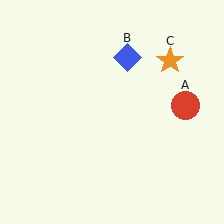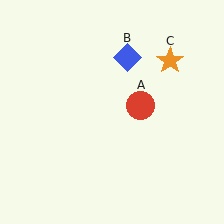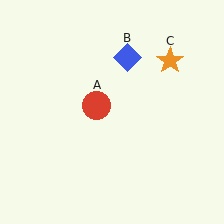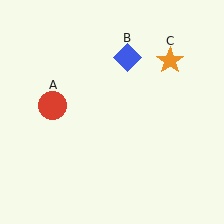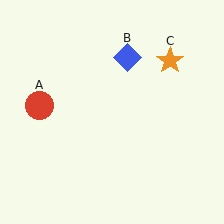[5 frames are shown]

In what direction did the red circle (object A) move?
The red circle (object A) moved left.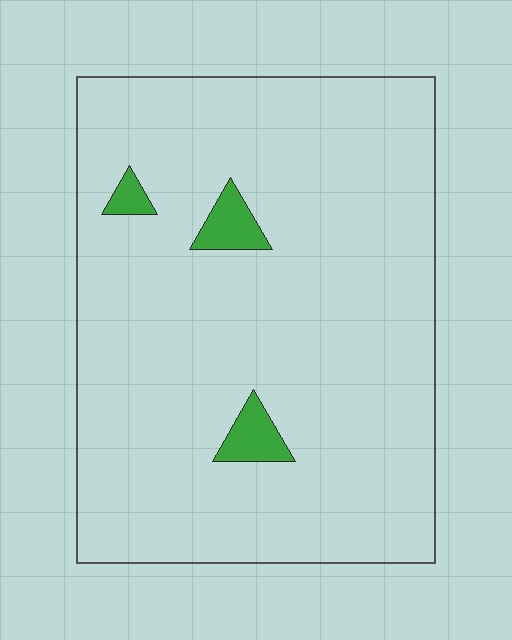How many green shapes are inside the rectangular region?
3.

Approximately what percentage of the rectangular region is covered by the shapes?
Approximately 5%.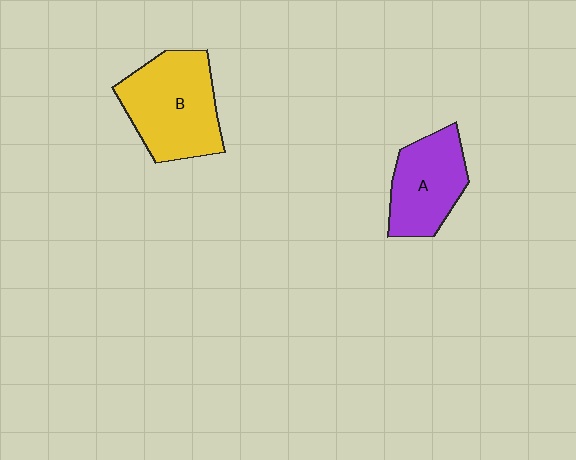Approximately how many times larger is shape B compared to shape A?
Approximately 1.3 times.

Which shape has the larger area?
Shape B (yellow).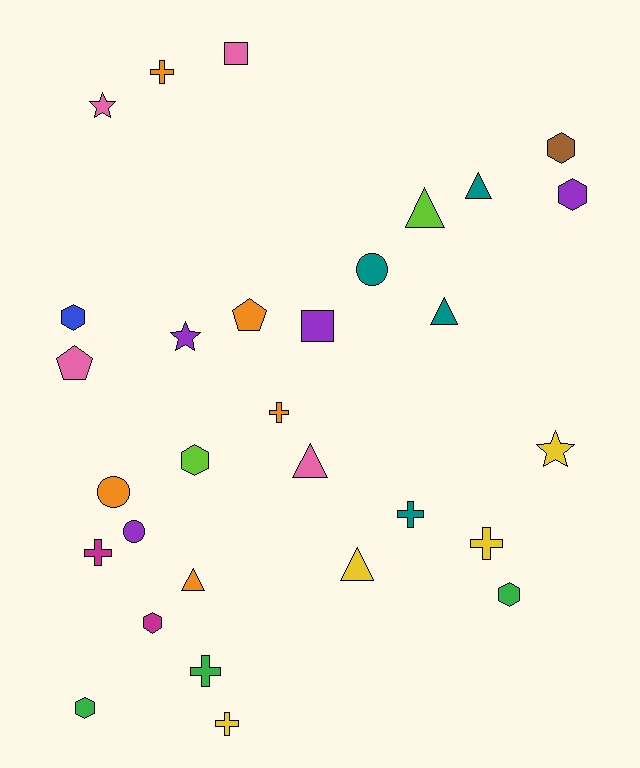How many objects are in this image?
There are 30 objects.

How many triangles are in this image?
There are 6 triangles.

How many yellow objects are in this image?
There are 4 yellow objects.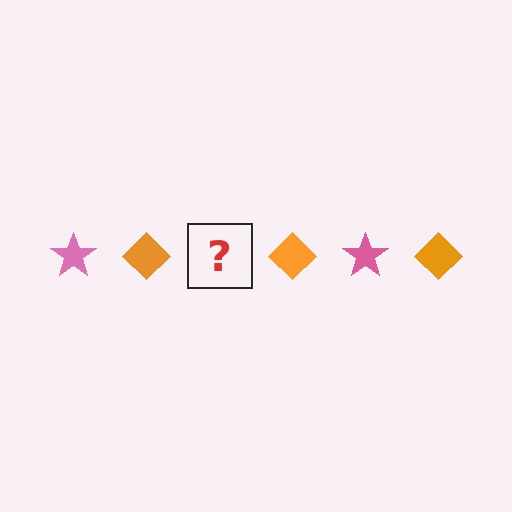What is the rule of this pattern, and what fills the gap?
The rule is that the pattern alternates between pink star and orange diamond. The gap should be filled with a pink star.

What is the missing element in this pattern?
The missing element is a pink star.